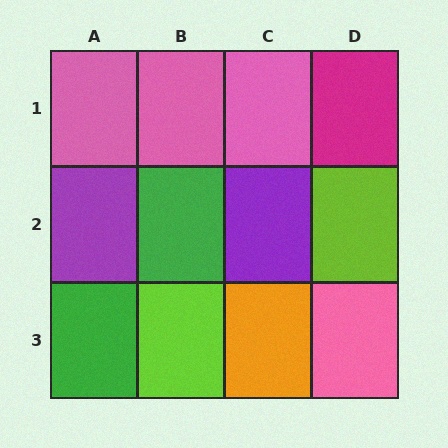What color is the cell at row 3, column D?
Pink.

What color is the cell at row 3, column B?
Lime.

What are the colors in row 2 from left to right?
Purple, green, purple, lime.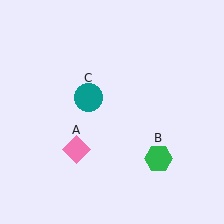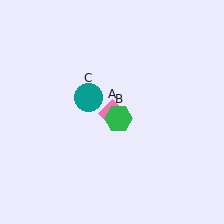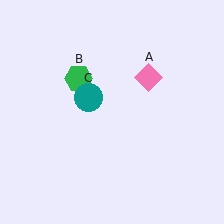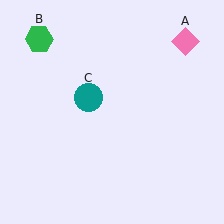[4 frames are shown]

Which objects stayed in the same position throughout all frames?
Teal circle (object C) remained stationary.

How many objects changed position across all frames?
2 objects changed position: pink diamond (object A), green hexagon (object B).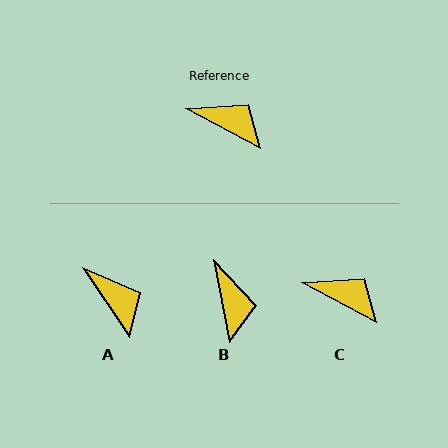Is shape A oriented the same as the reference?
No, it is off by about 28 degrees.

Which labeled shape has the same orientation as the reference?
C.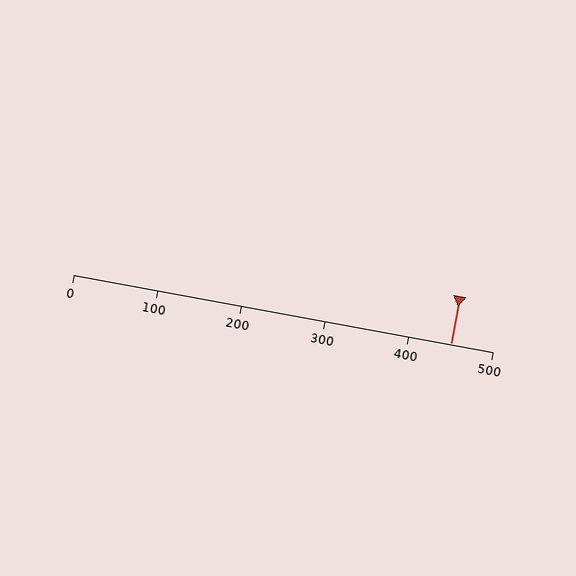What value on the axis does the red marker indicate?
The marker indicates approximately 450.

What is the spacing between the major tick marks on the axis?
The major ticks are spaced 100 apart.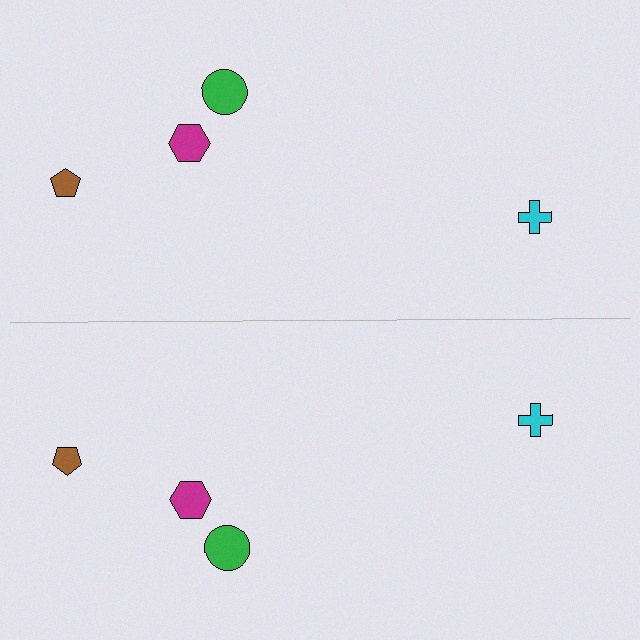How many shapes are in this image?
There are 8 shapes in this image.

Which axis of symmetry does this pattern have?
The pattern has a horizontal axis of symmetry running through the center of the image.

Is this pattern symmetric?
Yes, this pattern has bilateral (reflection) symmetry.